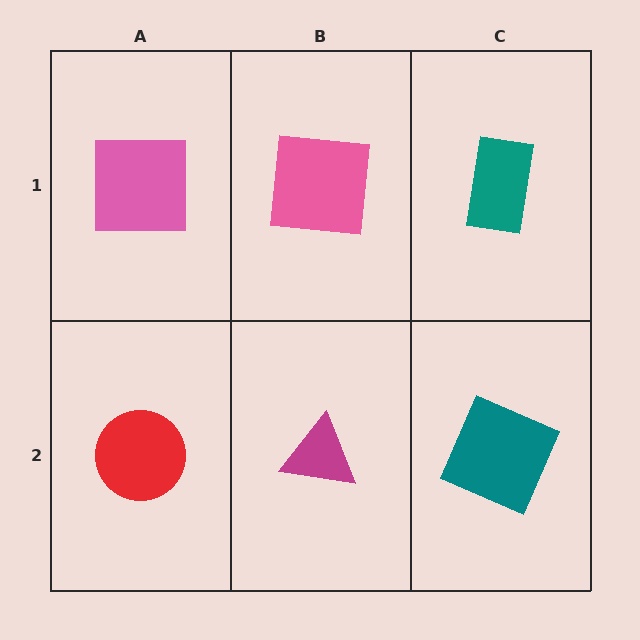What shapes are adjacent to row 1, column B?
A magenta triangle (row 2, column B), a pink square (row 1, column A), a teal rectangle (row 1, column C).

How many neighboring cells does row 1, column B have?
3.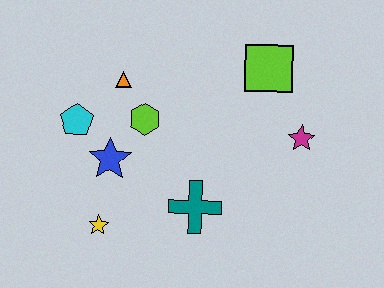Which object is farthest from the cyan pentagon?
The magenta star is farthest from the cyan pentagon.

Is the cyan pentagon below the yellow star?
No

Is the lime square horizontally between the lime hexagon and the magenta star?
Yes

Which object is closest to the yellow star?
The blue star is closest to the yellow star.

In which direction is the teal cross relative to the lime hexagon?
The teal cross is below the lime hexagon.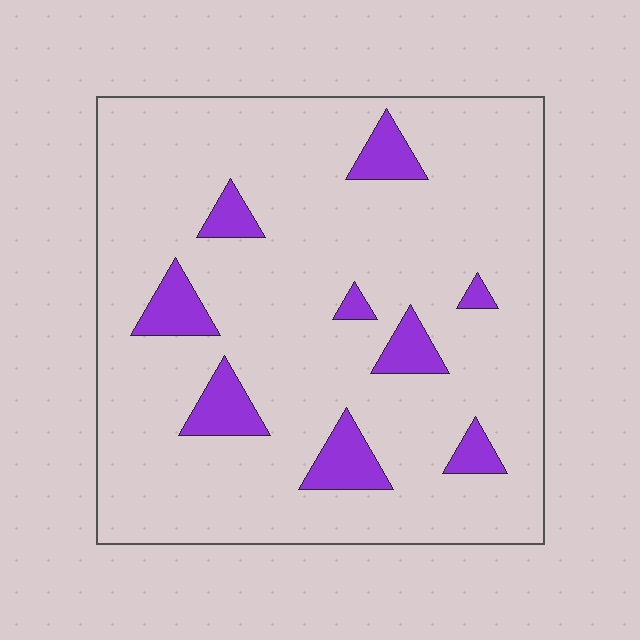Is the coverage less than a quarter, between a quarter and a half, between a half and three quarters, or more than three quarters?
Less than a quarter.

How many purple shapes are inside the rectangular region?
9.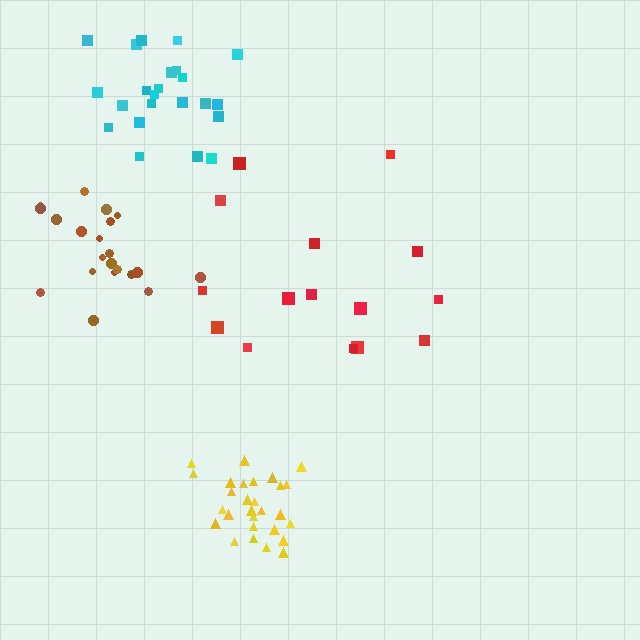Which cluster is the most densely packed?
Yellow.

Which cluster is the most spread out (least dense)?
Red.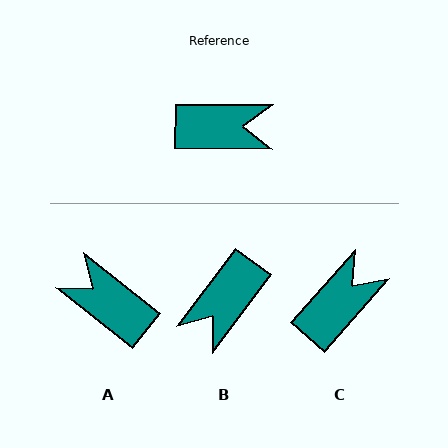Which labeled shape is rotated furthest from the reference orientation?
A, about 142 degrees away.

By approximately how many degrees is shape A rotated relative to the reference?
Approximately 142 degrees counter-clockwise.